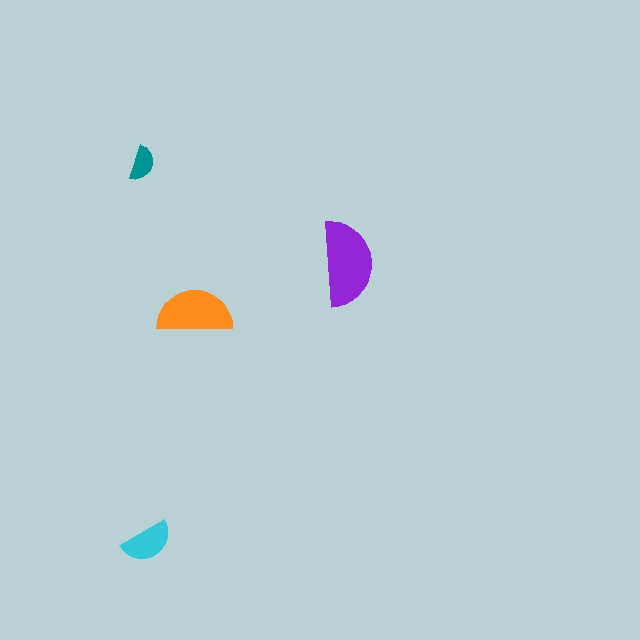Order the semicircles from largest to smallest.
the purple one, the orange one, the cyan one, the teal one.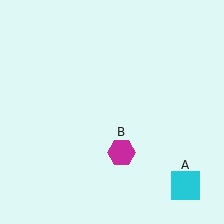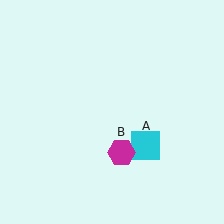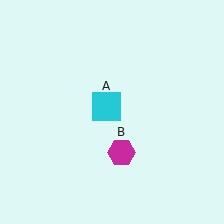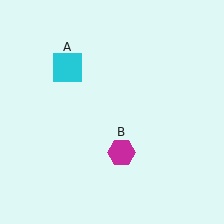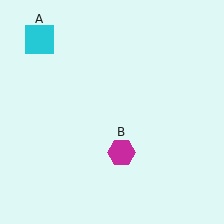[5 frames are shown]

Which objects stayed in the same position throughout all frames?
Magenta hexagon (object B) remained stationary.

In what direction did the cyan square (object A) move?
The cyan square (object A) moved up and to the left.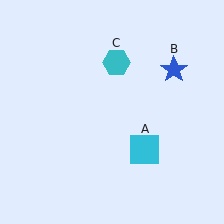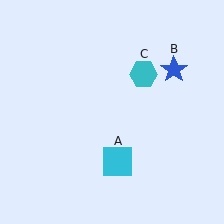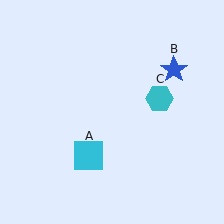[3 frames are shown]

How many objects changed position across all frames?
2 objects changed position: cyan square (object A), cyan hexagon (object C).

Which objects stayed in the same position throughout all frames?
Blue star (object B) remained stationary.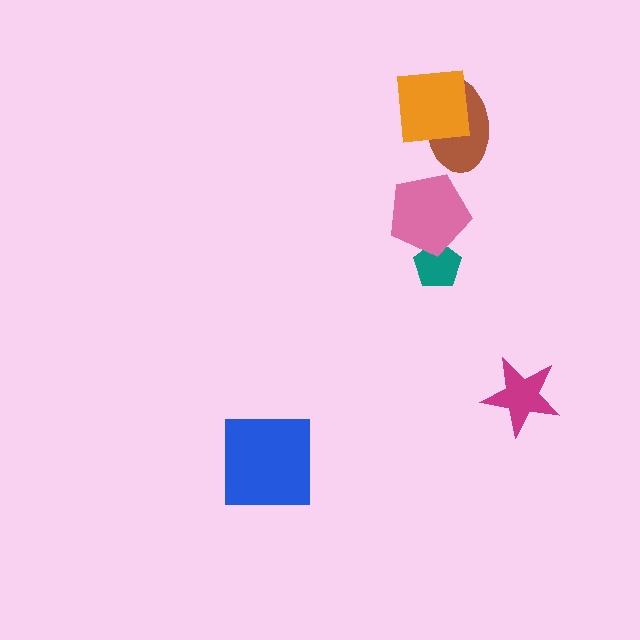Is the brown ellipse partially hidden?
Yes, it is partially covered by another shape.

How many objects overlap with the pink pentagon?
1 object overlaps with the pink pentagon.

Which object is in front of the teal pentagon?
The pink pentagon is in front of the teal pentagon.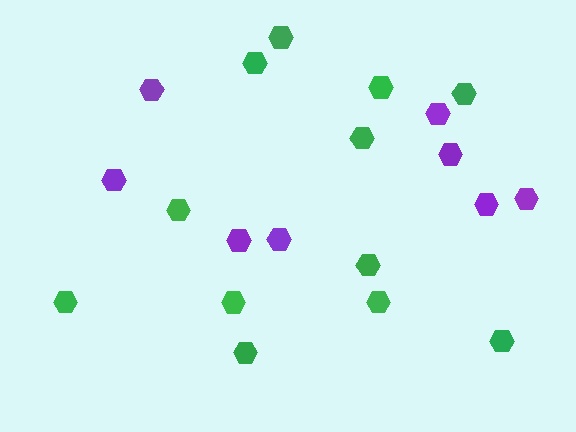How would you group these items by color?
There are 2 groups: one group of green hexagons (12) and one group of purple hexagons (8).